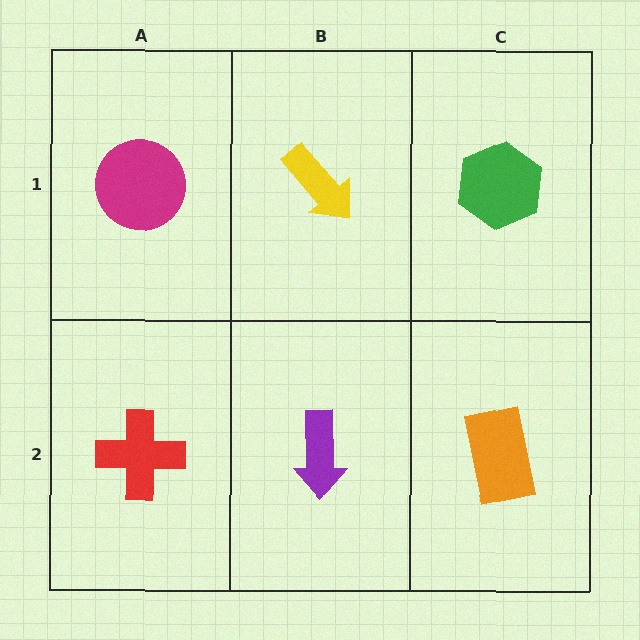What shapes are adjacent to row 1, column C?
An orange rectangle (row 2, column C), a yellow arrow (row 1, column B).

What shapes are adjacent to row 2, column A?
A magenta circle (row 1, column A), a purple arrow (row 2, column B).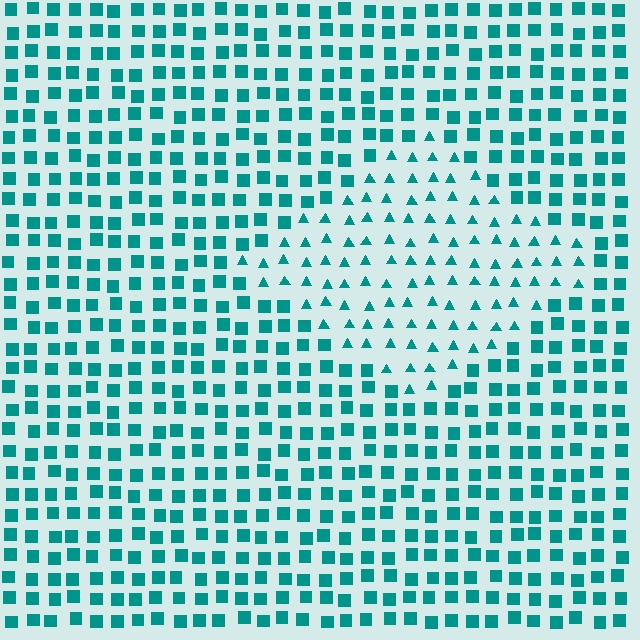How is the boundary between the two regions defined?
The boundary is defined by a change in element shape: triangles inside vs. squares outside. All elements share the same color and spacing.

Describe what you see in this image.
The image is filled with small teal elements arranged in a uniform grid. A diamond-shaped region contains triangles, while the surrounding area contains squares. The boundary is defined purely by the change in element shape.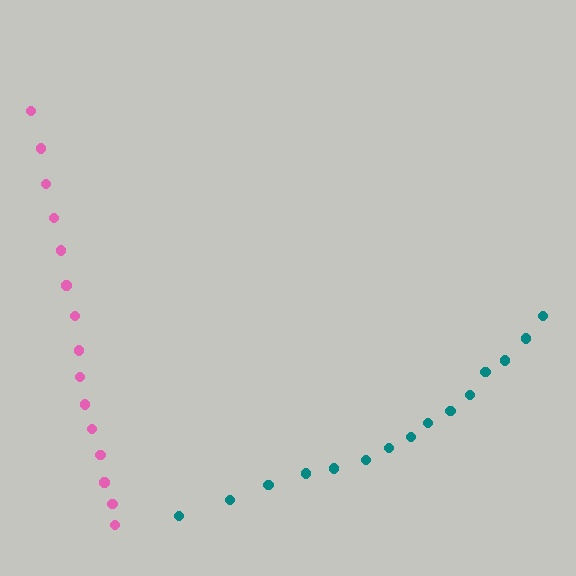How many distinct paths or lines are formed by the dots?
There are 2 distinct paths.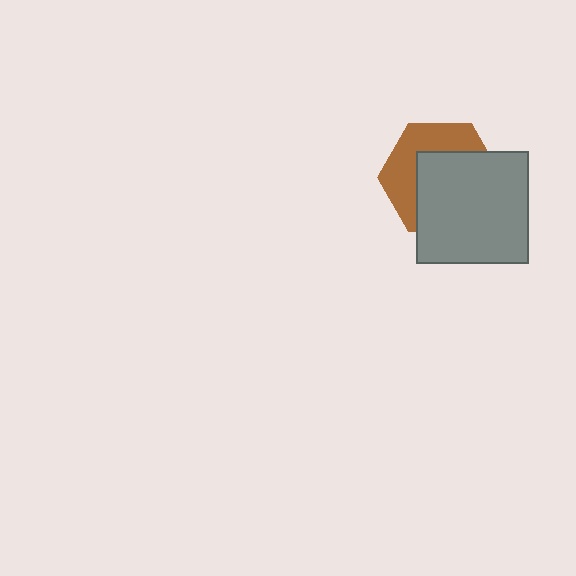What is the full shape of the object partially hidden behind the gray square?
The partially hidden object is a brown hexagon.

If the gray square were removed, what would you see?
You would see the complete brown hexagon.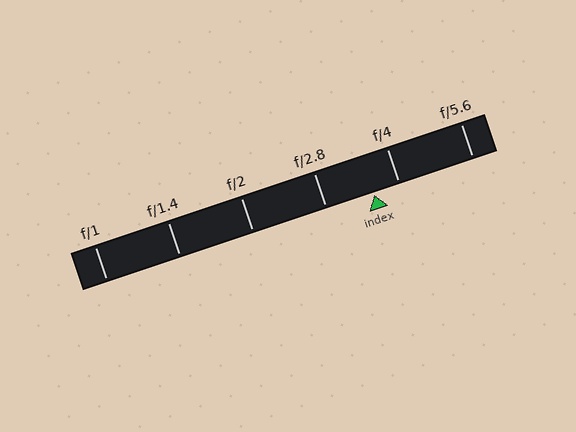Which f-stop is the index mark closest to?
The index mark is closest to f/4.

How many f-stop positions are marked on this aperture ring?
There are 6 f-stop positions marked.